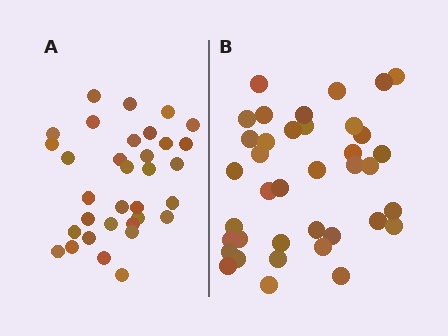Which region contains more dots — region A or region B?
Region B (the right region) has more dots.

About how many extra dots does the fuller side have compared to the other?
Region B has about 5 more dots than region A.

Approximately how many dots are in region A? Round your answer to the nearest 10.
About 30 dots. (The exact count is 33, which rounds to 30.)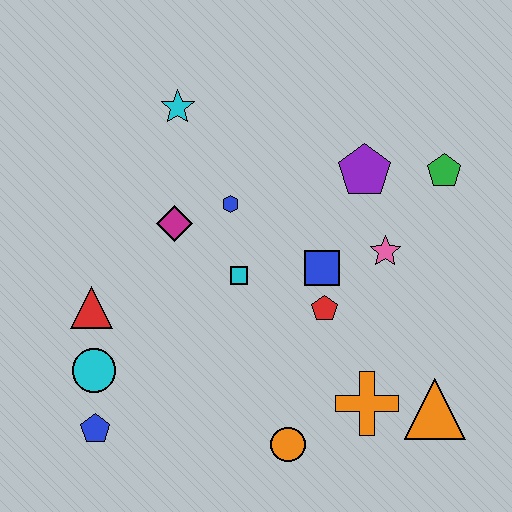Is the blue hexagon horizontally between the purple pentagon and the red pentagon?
No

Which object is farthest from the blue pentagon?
The green pentagon is farthest from the blue pentagon.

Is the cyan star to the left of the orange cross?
Yes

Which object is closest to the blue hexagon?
The magenta diamond is closest to the blue hexagon.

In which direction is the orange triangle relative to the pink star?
The orange triangle is below the pink star.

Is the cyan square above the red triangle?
Yes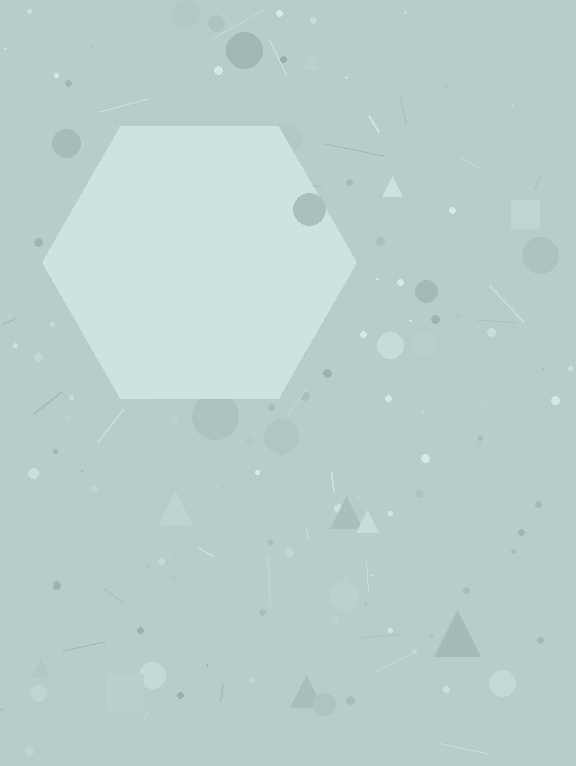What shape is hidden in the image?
A hexagon is hidden in the image.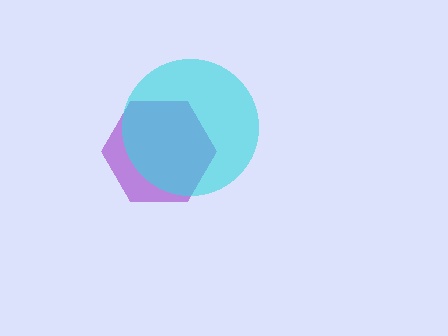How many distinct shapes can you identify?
There are 2 distinct shapes: a purple hexagon, a cyan circle.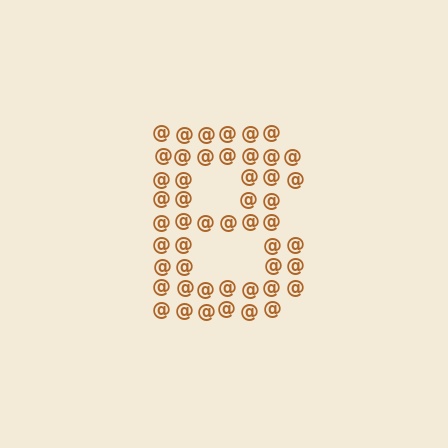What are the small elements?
The small elements are at signs.